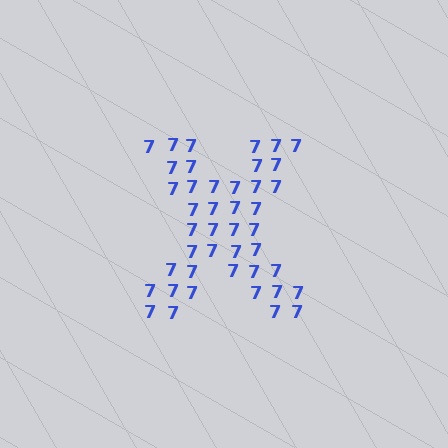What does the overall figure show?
The overall figure shows the letter X.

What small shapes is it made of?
It is made of small digit 7's.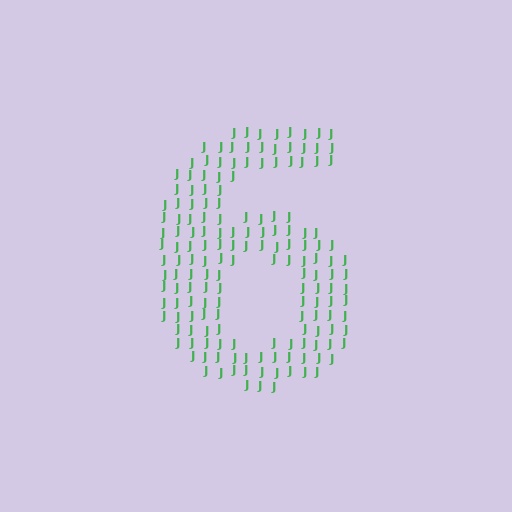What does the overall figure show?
The overall figure shows the digit 6.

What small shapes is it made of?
It is made of small letter J's.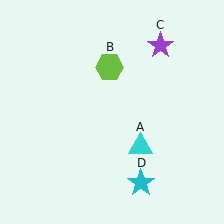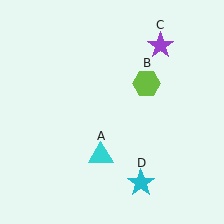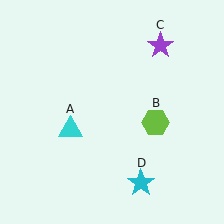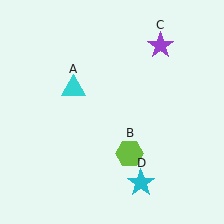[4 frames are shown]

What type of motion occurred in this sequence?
The cyan triangle (object A), lime hexagon (object B) rotated clockwise around the center of the scene.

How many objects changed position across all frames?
2 objects changed position: cyan triangle (object A), lime hexagon (object B).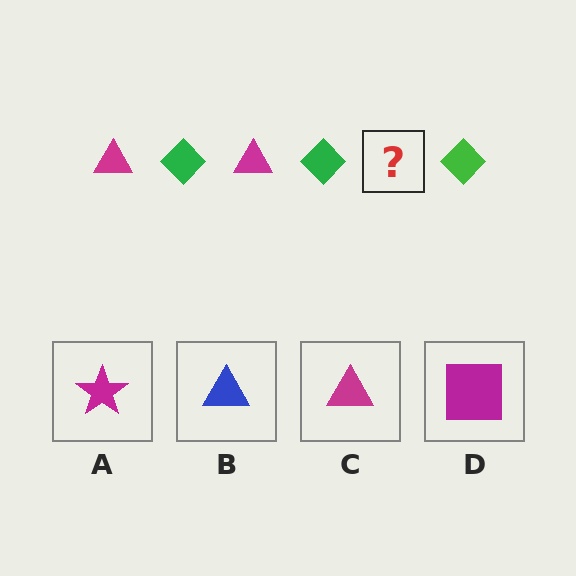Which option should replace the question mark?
Option C.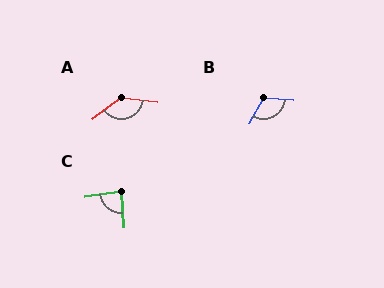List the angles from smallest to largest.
C (85°), B (114°), A (136°).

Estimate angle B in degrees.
Approximately 114 degrees.